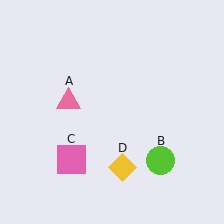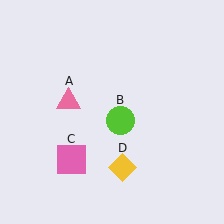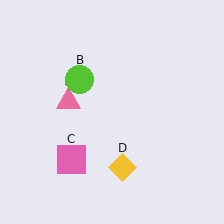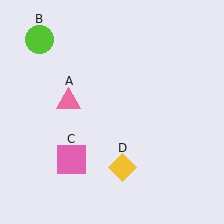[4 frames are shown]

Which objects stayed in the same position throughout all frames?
Pink triangle (object A) and pink square (object C) and yellow diamond (object D) remained stationary.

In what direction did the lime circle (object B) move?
The lime circle (object B) moved up and to the left.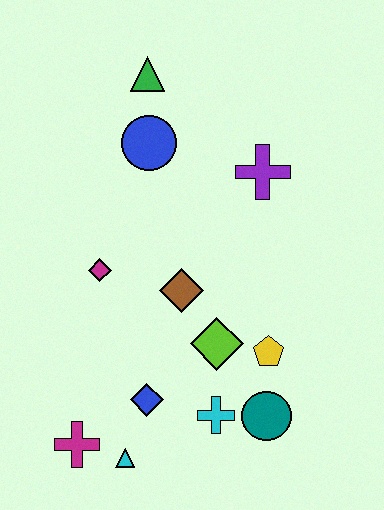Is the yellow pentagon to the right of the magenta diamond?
Yes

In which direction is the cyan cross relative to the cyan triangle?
The cyan cross is to the right of the cyan triangle.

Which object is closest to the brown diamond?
The lime diamond is closest to the brown diamond.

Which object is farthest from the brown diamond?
The green triangle is farthest from the brown diamond.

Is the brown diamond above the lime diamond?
Yes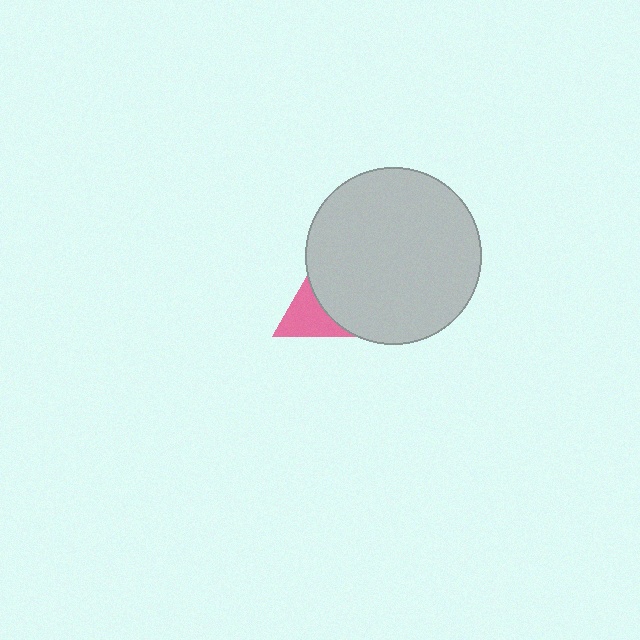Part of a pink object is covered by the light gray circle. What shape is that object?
It is a triangle.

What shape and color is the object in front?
The object in front is a light gray circle.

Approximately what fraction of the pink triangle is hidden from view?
Roughly 61% of the pink triangle is hidden behind the light gray circle.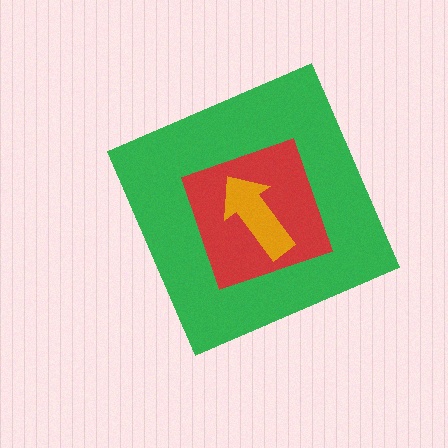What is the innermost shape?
The orange arrow.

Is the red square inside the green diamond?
Yes.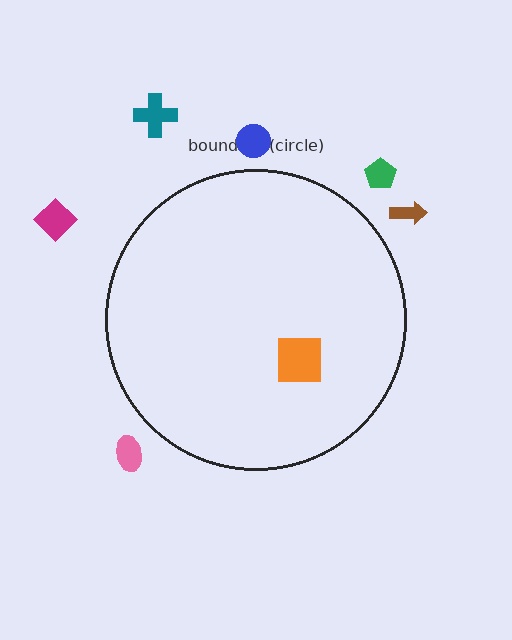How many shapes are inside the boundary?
1 inside, 6 outside.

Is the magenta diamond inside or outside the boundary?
Outside.